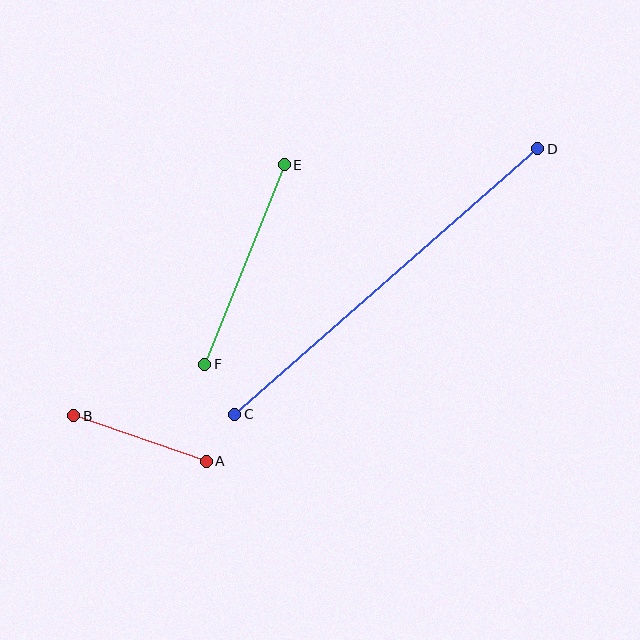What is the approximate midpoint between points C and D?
The midpoint is at approximately (386, 282) pixels.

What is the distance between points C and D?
The distance is approximately 403 pixels.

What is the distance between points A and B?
The distance is approximately 140 pixels.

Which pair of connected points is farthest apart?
Points C and D are farthest apart.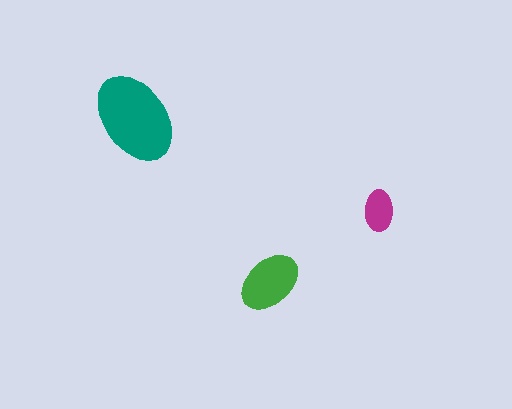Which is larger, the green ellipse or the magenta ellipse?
The green one.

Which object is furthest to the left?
The teal ellipse is leftmost.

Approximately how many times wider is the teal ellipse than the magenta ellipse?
About 2 times wider.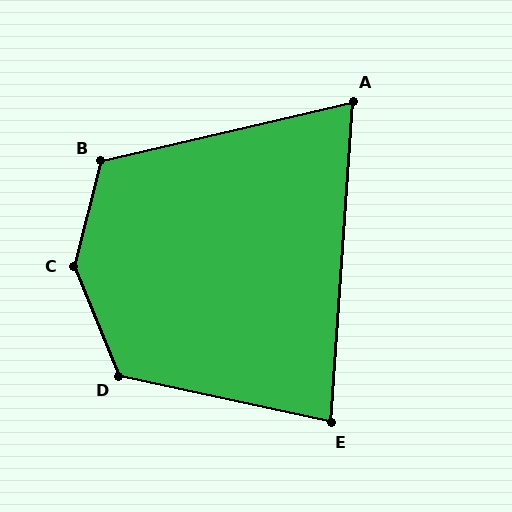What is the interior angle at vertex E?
Approximately 82 degrees (acute).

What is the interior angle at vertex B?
Approximately 117 degrees (obtuse).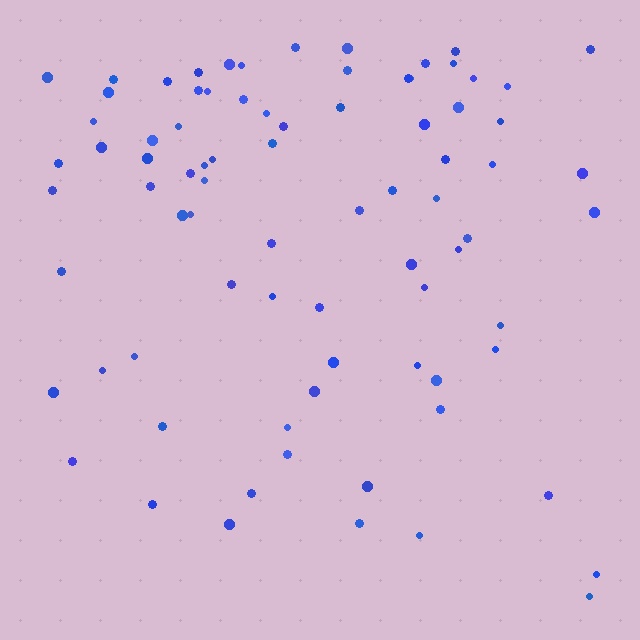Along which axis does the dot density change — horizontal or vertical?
Vertical.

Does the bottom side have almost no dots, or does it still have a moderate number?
Still a moderate number, just noticeably fewer than the top.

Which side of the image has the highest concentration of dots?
The top.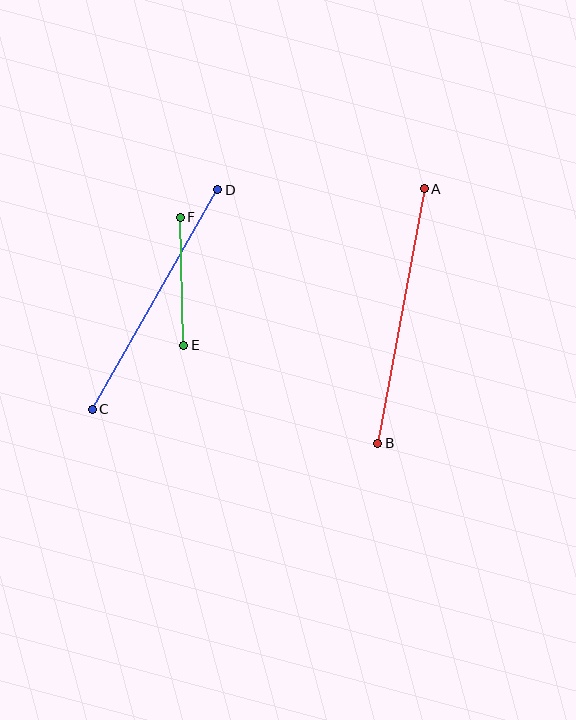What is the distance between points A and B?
The distance is approximately 259 pixels.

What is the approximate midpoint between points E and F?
The midpoint is at approximately (182, 281) pixels.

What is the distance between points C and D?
The distance is approximately 253 pixels.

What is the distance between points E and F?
The distance is approximately 128 pixels.